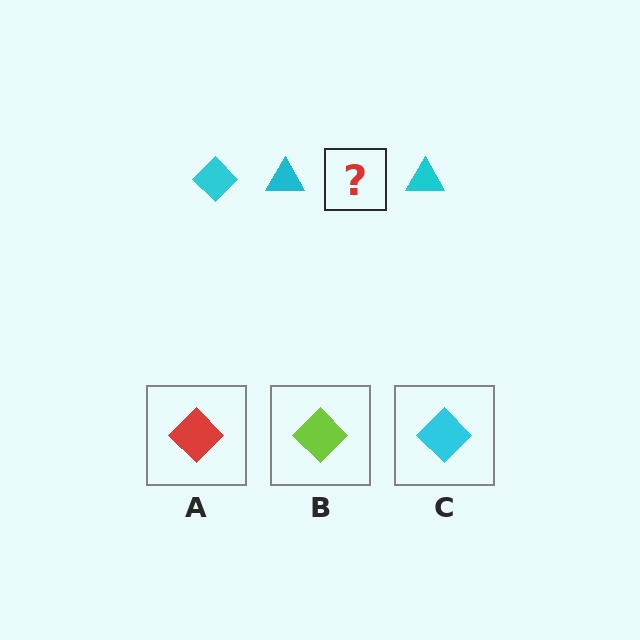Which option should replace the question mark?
Option C.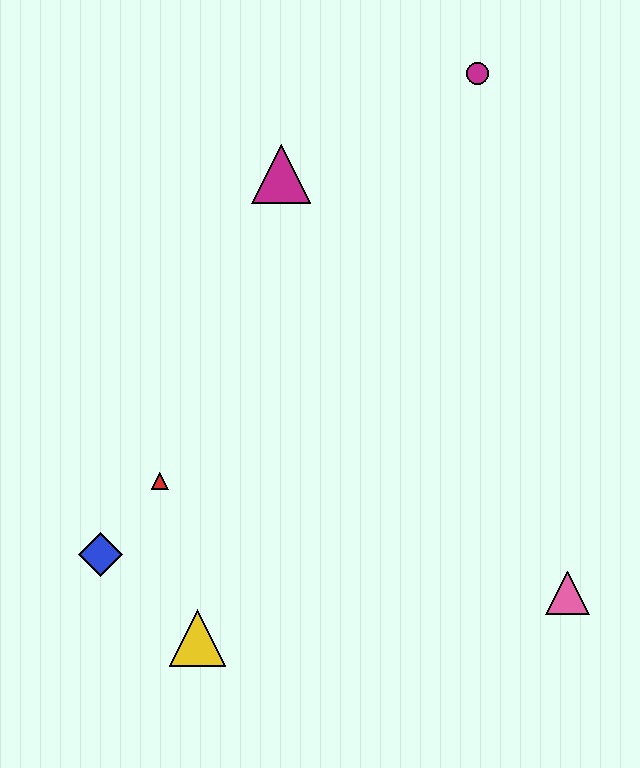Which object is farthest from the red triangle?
The magenta circle is farthest from the red triangle.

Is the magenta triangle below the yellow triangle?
No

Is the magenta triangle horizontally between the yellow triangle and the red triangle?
No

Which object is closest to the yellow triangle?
The blue diamond is closest to the yellow triangle.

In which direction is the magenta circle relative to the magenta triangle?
The magenta circle is to the right of the magenta triangle.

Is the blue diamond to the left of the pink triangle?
Yes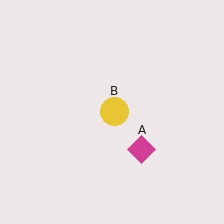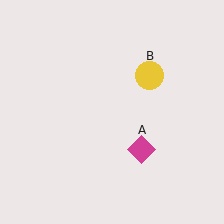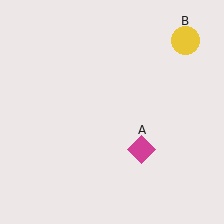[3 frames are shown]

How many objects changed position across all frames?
1 object changed position: yellow circle (object B).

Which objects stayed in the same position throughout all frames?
Magenta diamond (object A) remained stationary.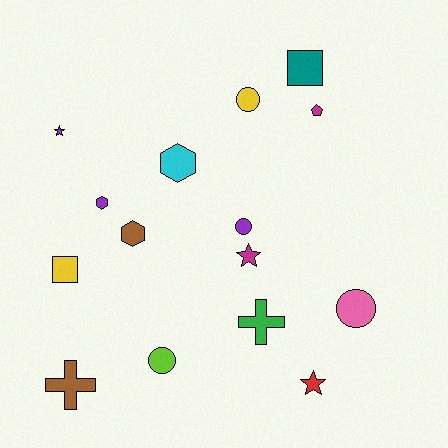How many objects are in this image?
There are 15 objects.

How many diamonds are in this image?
There are no diamonds.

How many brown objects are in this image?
There are 2 brown objects.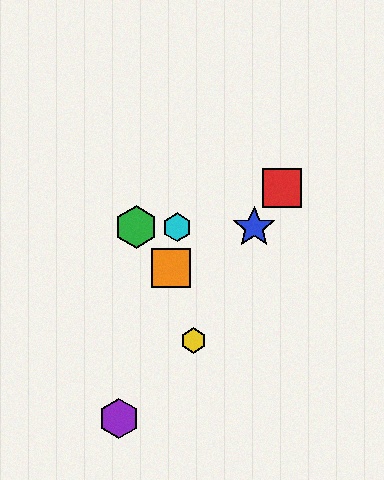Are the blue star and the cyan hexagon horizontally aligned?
Yes, both are at y≈227.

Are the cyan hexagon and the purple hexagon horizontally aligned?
No, the cyan hexagon is at y≈227 and the purple hexagon is at y≈419.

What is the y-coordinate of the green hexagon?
The green hexagon is at y≈227.